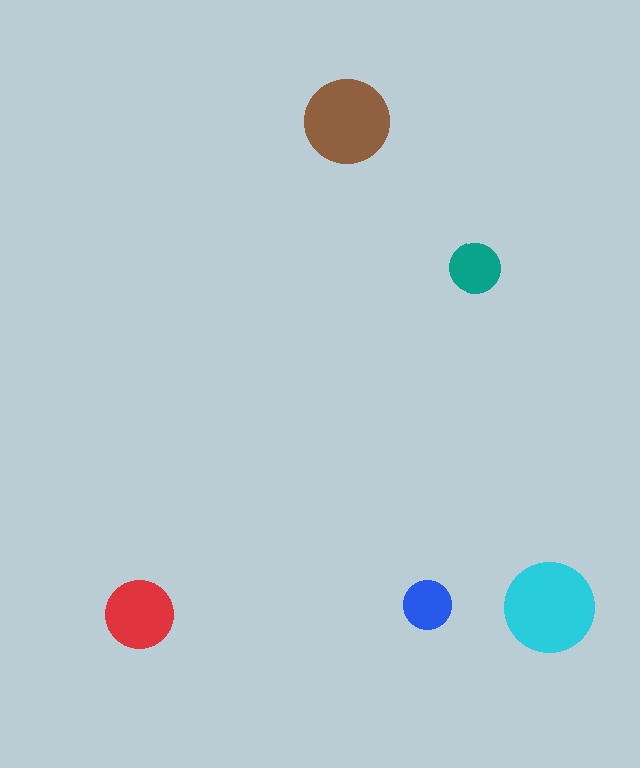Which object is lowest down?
The red circle is bottommost.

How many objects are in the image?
There are 5 objects in the image.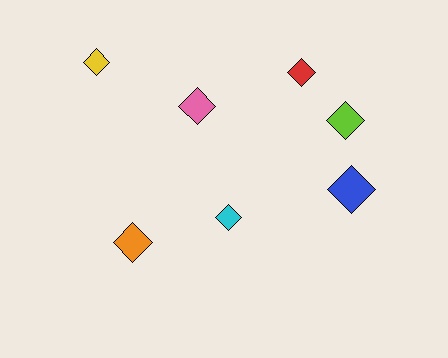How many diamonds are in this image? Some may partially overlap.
There are 7 diamonds.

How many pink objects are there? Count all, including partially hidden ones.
There is 1 pink object.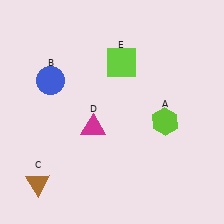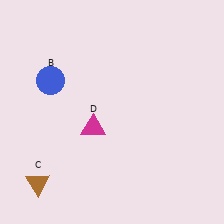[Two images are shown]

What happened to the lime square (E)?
The lime square (E) was removed in Image 2. It was in the top-right area of Image 1.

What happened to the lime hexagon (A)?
The lime hexagon (A) was removed in Image 2. It was in the bottom-right area of Image 1.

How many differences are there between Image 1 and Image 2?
There are 2 differences between the two images.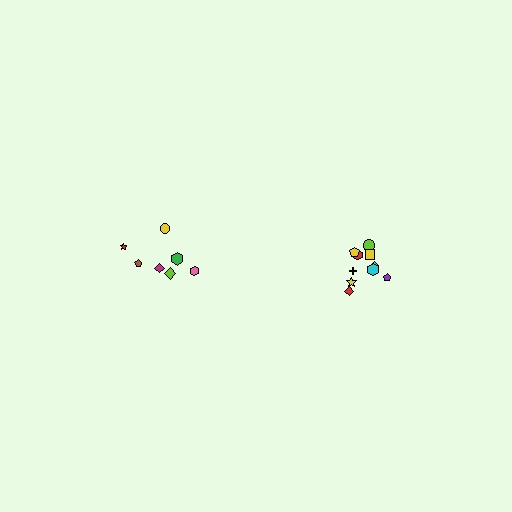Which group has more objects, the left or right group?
The right group.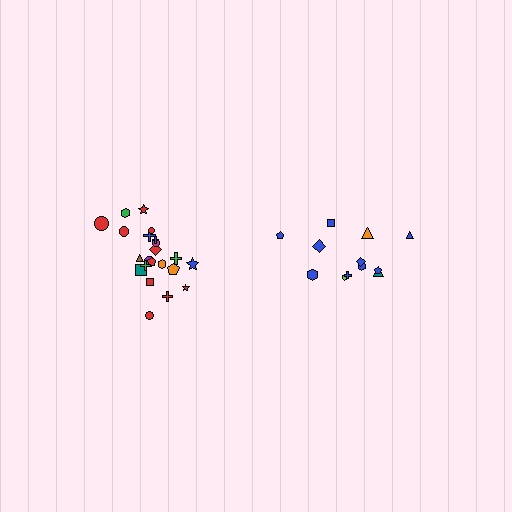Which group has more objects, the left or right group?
The left group.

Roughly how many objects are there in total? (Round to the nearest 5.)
Roughly 35 objects in total.